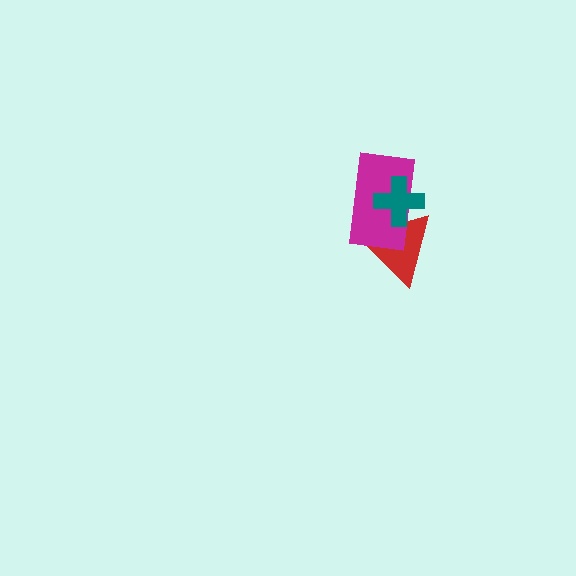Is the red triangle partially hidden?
Yes, it is partially covered by another shape.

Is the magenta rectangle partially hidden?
Yes, it is partially covered by another shape.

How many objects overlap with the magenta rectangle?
2 objects overlap with the magenta rectangle.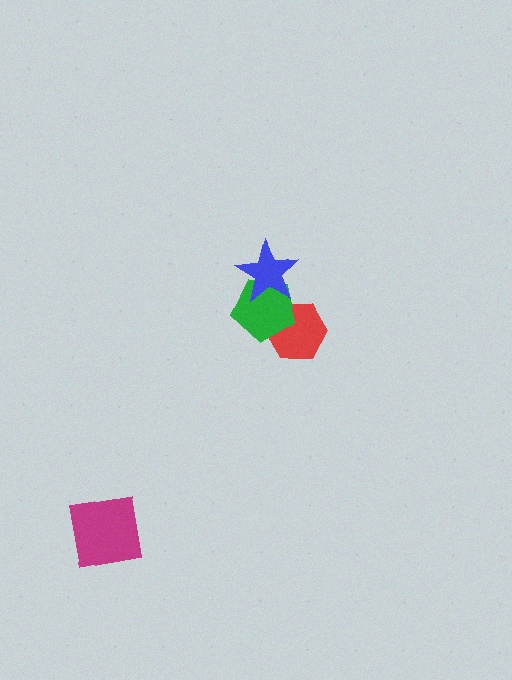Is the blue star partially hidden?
No, no other shape covers it.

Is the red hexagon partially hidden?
Yes, it is partially covered by another shape.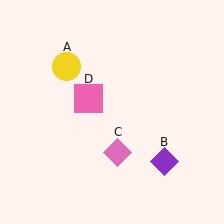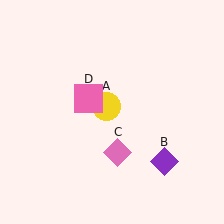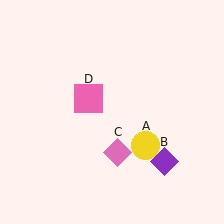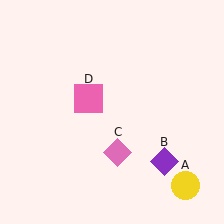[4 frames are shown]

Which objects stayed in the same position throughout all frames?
Purple diamond (object B) and pink diamond (object C) and pink square (object D) remained stationary.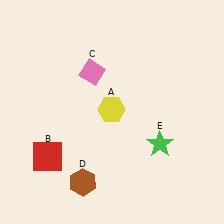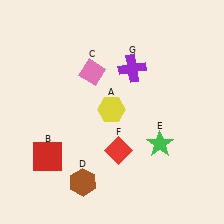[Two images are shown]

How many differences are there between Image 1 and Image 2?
There are 2 differences between the two images.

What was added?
A red diamond (F), a purple cross (G) were added in Image 2.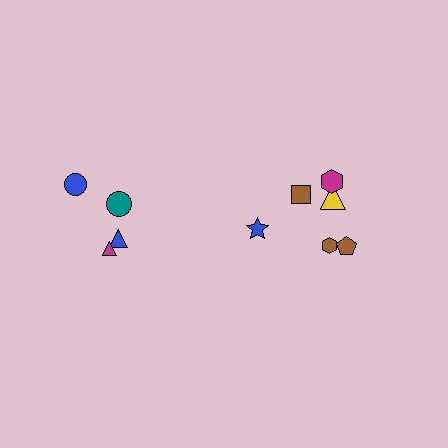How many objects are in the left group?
There are 4 objects.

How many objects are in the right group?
There are 6 objects.